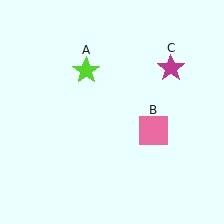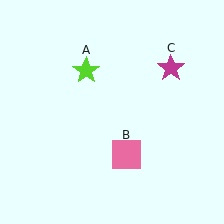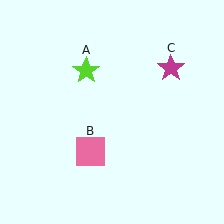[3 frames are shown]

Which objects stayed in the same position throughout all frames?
Lime star (object A) and magenta star (object C) remained stationary.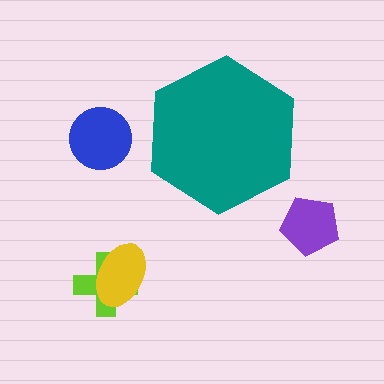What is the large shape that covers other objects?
A teal hexagon.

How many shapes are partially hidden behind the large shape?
0 shapes are partially hidden.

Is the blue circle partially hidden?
No, the blue circle is fully visible.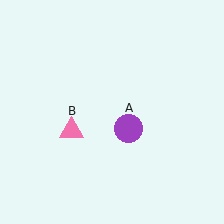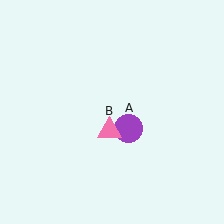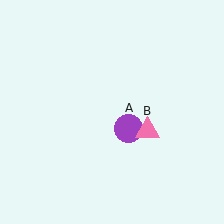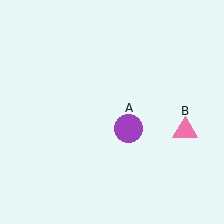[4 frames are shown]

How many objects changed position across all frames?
1 object changed position: pink triangle (object B).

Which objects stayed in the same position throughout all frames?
Purple circle (object A) remained stationary.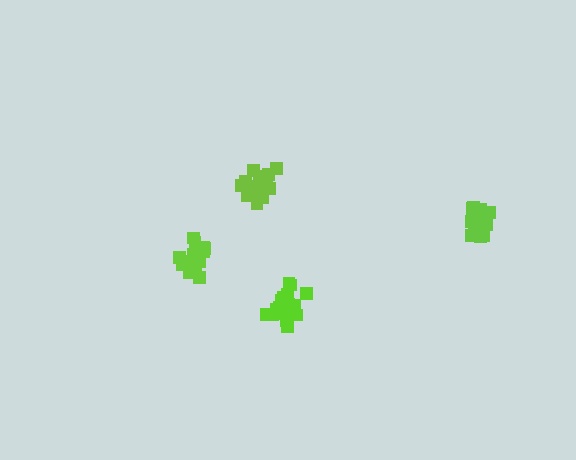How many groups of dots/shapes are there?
There are 4 groups.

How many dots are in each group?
Group 1: 18 dots, Group 2: 13 dots, Group 3: 15 dots, Group 4: 15 dots (61 total).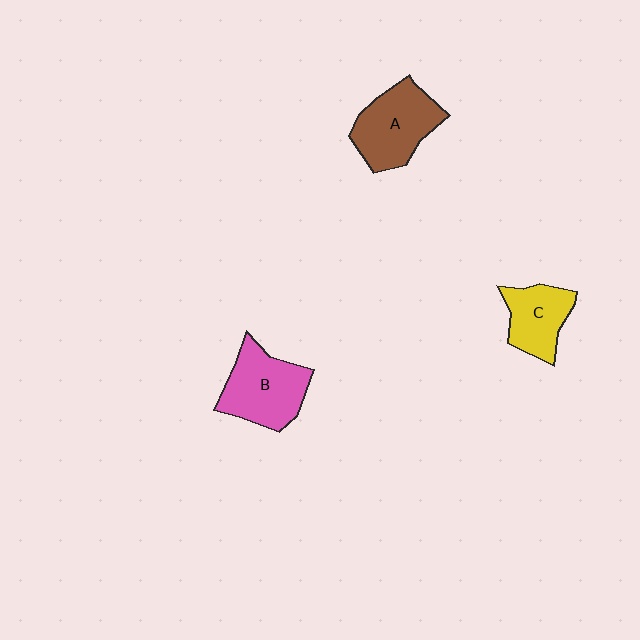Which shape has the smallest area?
Shape C (yellow).